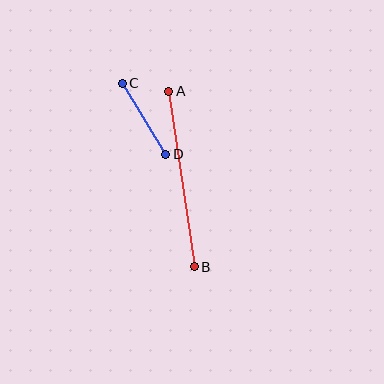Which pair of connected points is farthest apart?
Points A and B are farthest apart.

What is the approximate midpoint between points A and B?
The midpoint is at approximately (182, 179) pixels.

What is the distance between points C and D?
The distance is approximately 83 pixels.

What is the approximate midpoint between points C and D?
The midpoint is at approximately (144, 119) pixels.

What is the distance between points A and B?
The distance is approximately 178 pixels.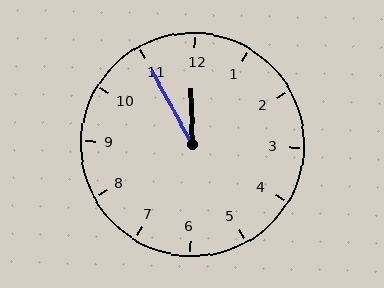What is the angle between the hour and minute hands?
Approximately 28 degrees.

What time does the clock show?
11:55.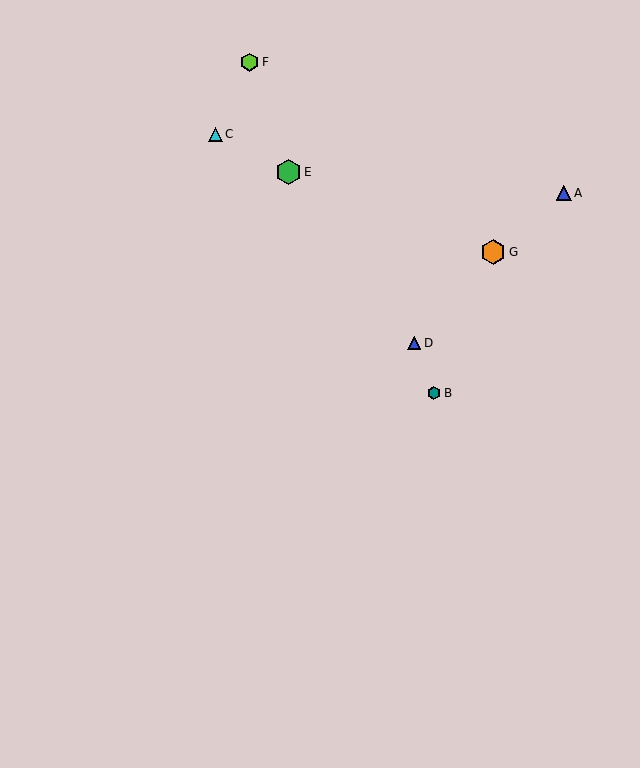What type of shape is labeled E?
Shape E is a green hexagon.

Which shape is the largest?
The orange hexagon (labeled G) is the largest.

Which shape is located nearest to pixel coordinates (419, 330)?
The blue triangle (labeled D) at (414, 343) is nearest to that location.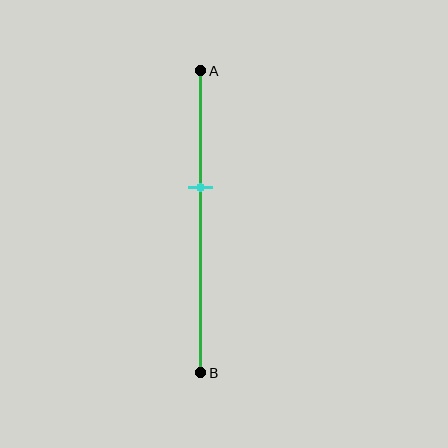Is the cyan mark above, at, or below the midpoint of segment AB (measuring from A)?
The cyan mark is above the midpoint of segment AB.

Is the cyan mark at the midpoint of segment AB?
No, the mark is at about 40% from A, not at the 50% midpoint.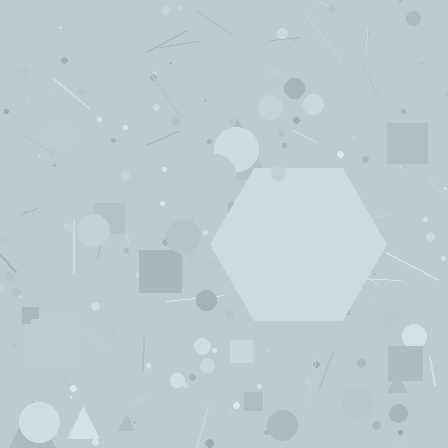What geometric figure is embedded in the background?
A hexagon is embedded in the background.